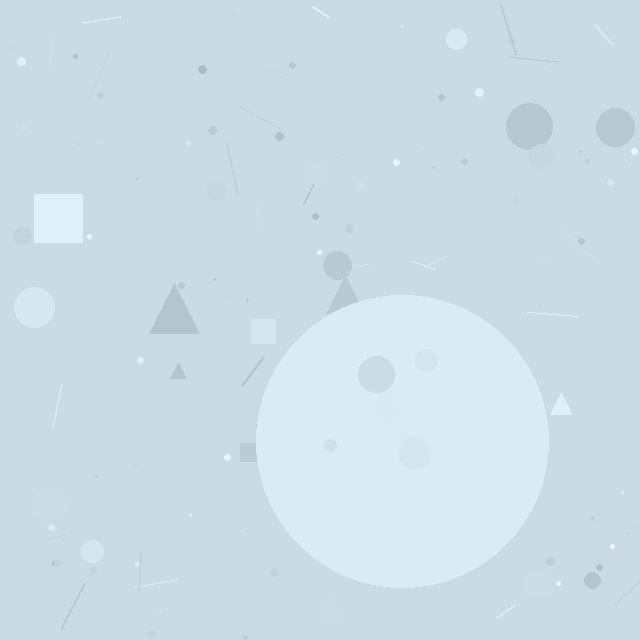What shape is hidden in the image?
A circle is hidden in the image.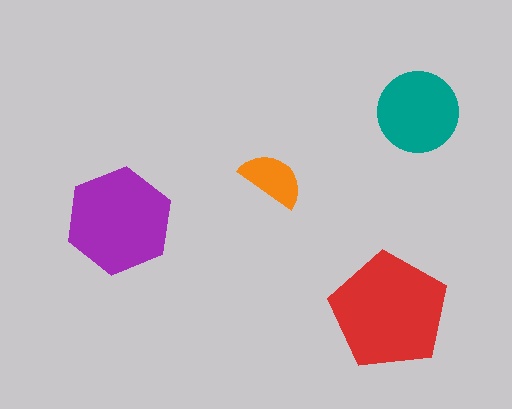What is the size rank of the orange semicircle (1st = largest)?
4th.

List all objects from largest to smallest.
The red pentagon, the purple hexagon, the teal circle, the orange semicircle.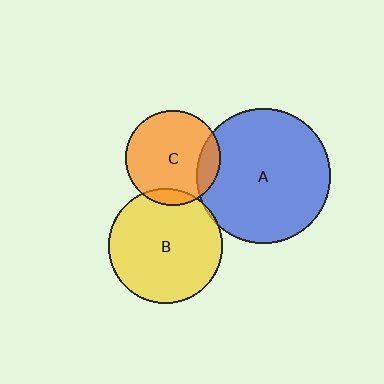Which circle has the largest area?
Circle A (blue).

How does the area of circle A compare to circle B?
Approximately 1.4 times.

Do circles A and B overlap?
Yes.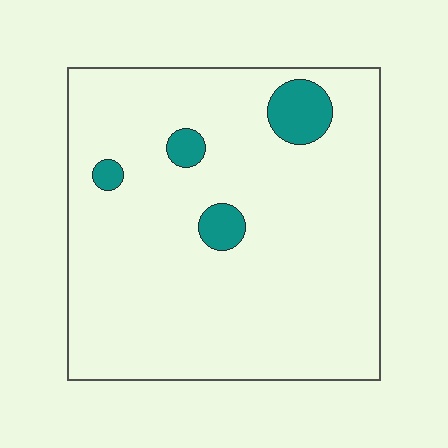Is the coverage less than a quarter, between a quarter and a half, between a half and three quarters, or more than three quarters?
Less than a quarter.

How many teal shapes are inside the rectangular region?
4.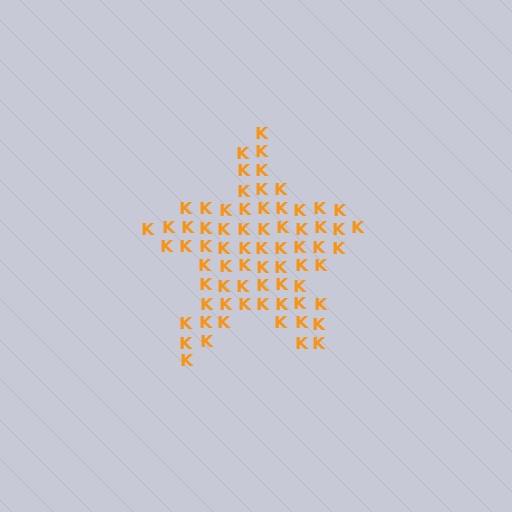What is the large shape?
The large shape is a star.